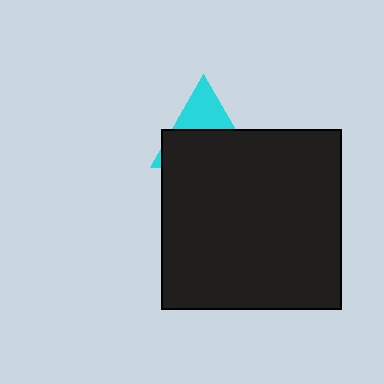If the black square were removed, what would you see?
You would see the complete cyan triangle.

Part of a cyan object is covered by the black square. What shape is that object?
It is a triangle.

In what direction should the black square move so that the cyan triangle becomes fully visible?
The black square should move down. That is the shortest direction to clear the overlap and leave the cyan triangle fully visible.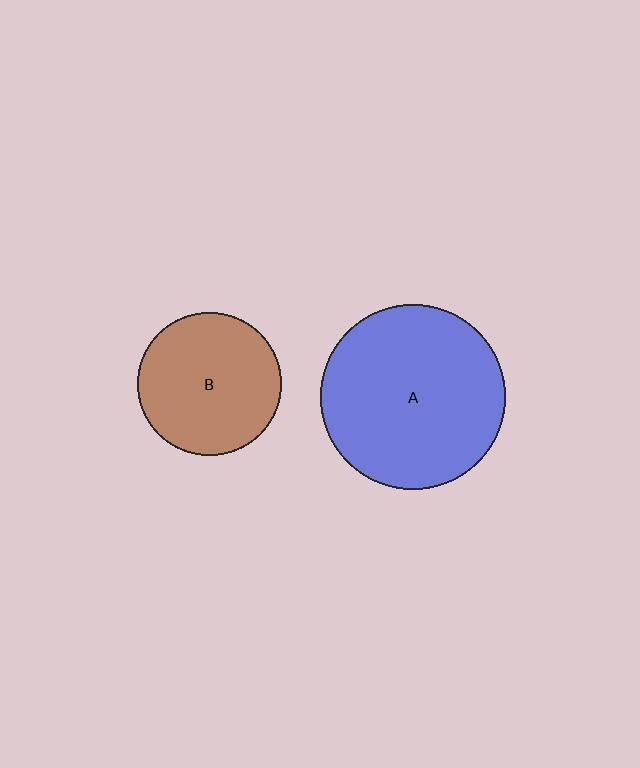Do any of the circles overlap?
No, none of the circles overlap.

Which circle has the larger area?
Circle A (blue).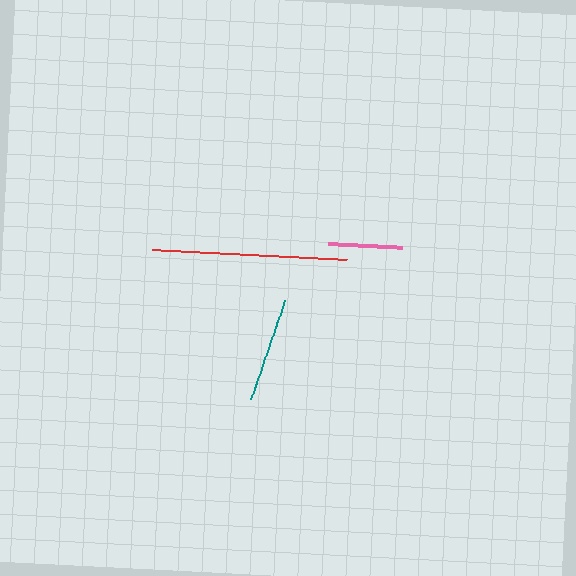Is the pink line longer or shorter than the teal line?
The teal line is longer than the pink line.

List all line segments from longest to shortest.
From longest to shortest: red, teal, pink.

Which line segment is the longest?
The red line is the longest at approximately 195 pixels.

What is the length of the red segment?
The red segment is approximately 195 pixels long.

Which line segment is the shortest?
The pink line is the shortest at approximately 74 pixels.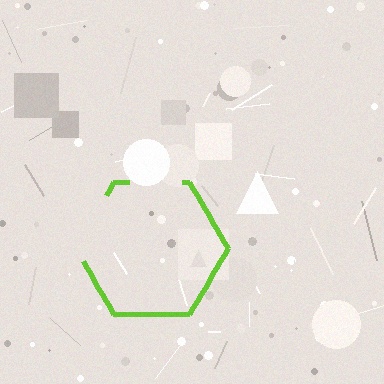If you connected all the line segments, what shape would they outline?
They would outline a hexagon.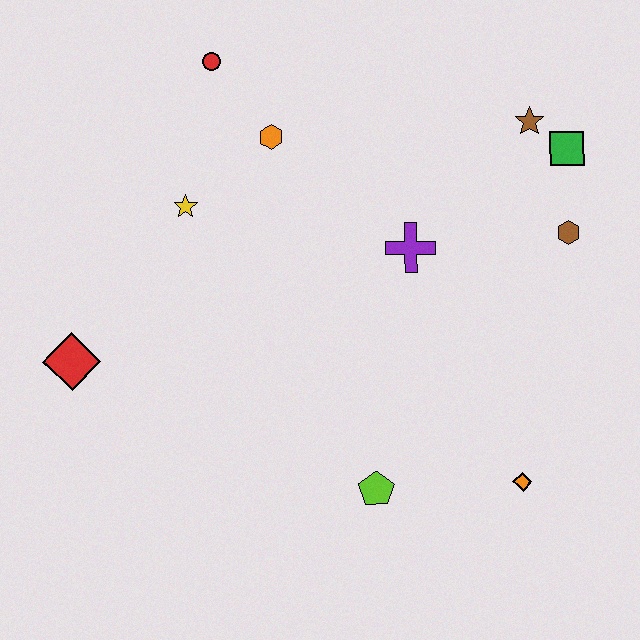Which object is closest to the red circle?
The orange hexagon is closest to the red circle.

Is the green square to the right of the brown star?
Yes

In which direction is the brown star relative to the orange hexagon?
The brown star is to the right of the orange hexagon.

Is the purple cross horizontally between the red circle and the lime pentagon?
No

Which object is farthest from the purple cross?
The red diamond is farthest from the purple cross.